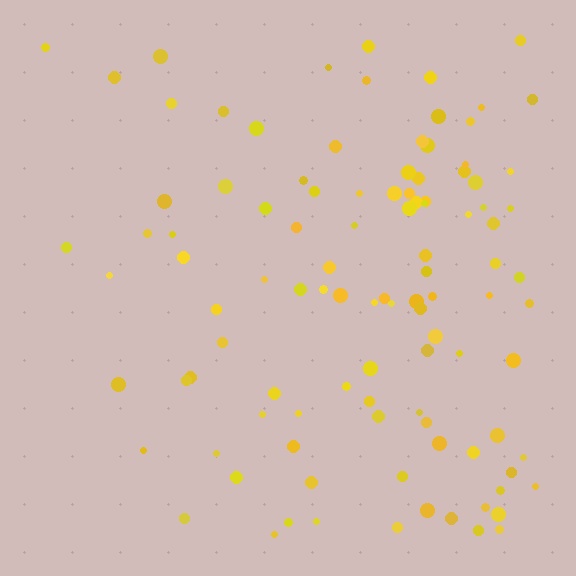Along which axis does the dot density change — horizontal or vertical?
Horizontal.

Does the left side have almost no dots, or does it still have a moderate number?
Still a moderate number, just noticeably fewer than the right.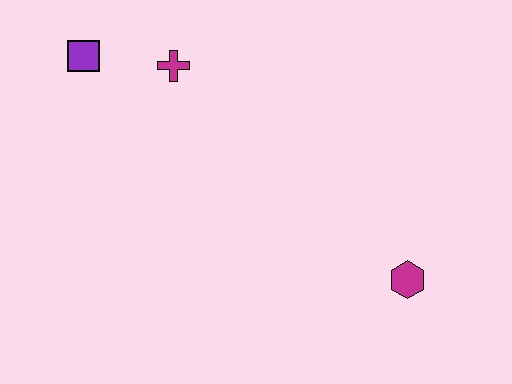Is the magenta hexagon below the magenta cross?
Yes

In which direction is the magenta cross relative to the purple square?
The magenta cross is to the right of the purple square.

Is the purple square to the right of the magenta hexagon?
No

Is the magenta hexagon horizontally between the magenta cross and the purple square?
No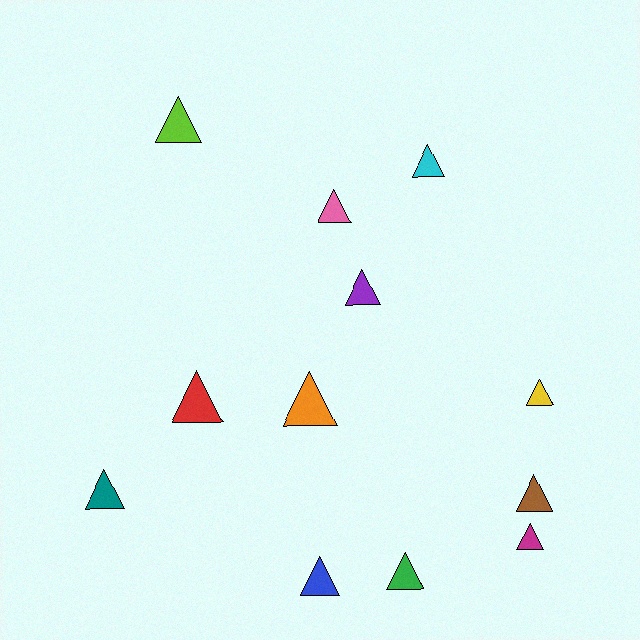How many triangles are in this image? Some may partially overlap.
There are 12 triangles.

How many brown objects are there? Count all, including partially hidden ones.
There is 1 brown object.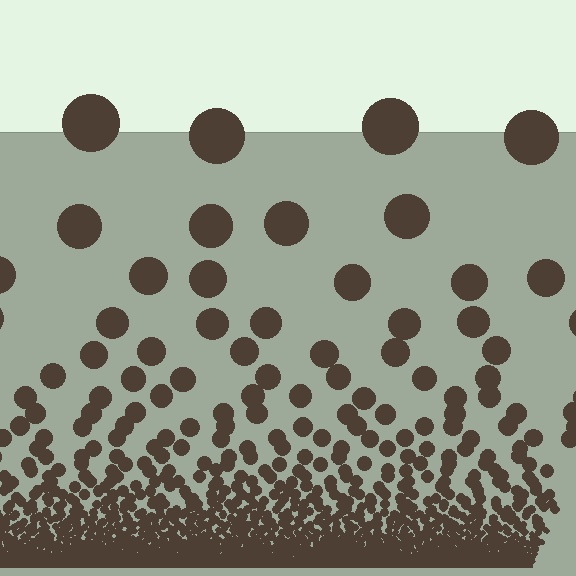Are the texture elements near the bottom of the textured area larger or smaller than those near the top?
Smaller. The gradient is inverted — elements near the bottom are smaller and denser.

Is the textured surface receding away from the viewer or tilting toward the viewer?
The surface appears to tilt toward the viewer. Texture elements get larger and sparser toward the top.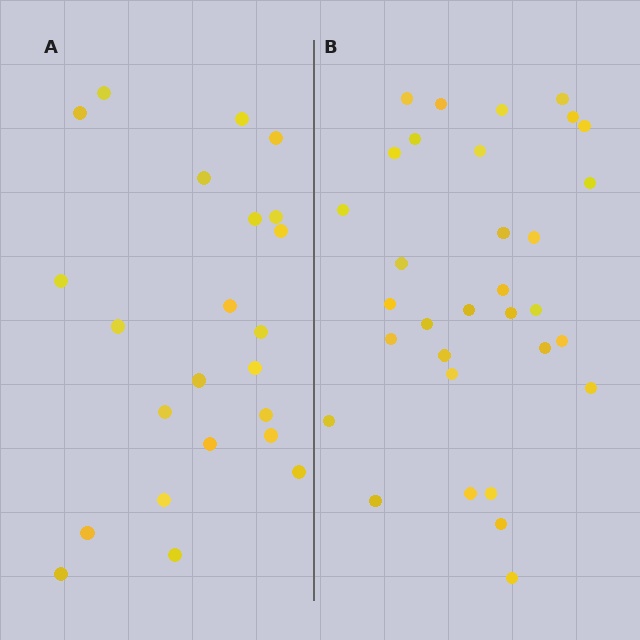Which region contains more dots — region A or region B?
Region B (the right region) has more dots.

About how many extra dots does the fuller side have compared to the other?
Region B has roughly 8 or so more dots than region A.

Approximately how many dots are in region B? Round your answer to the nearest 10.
About 30 dots. (The exact count is 32, which rounds to 30.)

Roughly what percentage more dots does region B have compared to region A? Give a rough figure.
About 40% more.